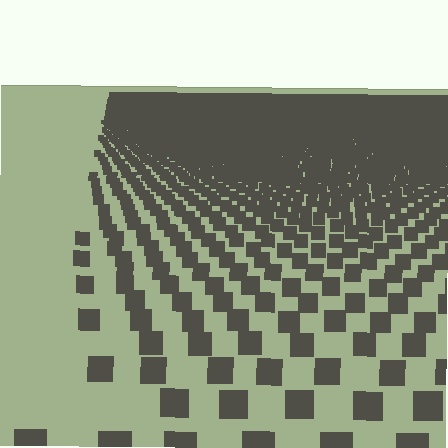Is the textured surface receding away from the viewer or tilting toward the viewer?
The surface is receding away from the viewer. Texture elements get smaller and denser toward the top.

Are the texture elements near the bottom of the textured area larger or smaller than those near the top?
Larger. Near the bottom, elements are closer to the viewer and appear at a bigger on-screen size.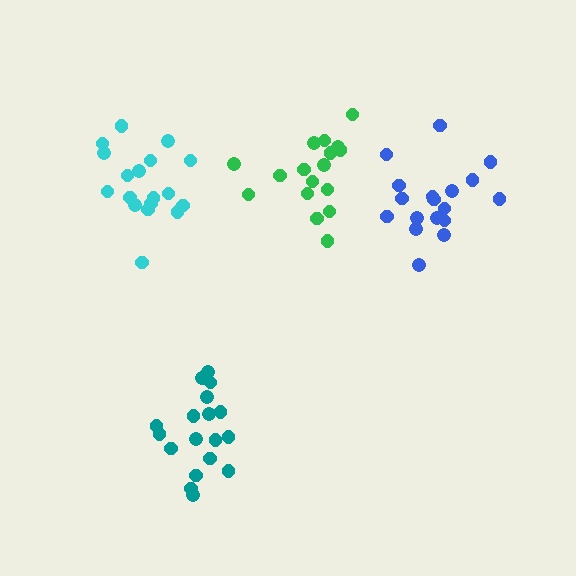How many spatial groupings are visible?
There are 4 spatial groupings.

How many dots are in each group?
Group 1: 18 dots, Group 2: 18 dots, Group 3: 18 dots, Group 4: 17 dots (71 total).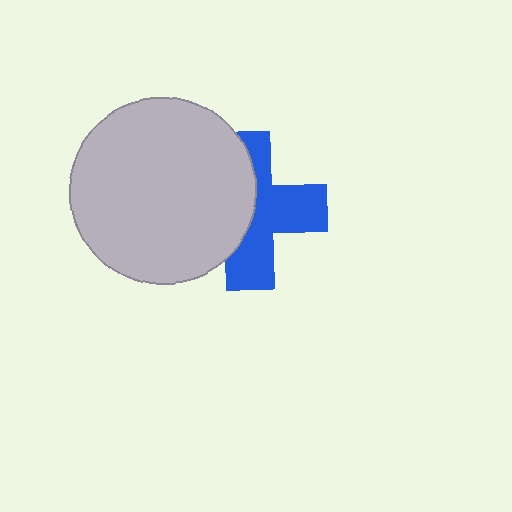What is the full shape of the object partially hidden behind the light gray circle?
The partially hidden object is a blue cross.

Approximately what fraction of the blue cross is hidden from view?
Roughly 46% of the blue cross is hidden behind the light gray circle.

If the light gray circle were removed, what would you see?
You would see the complete blue cross.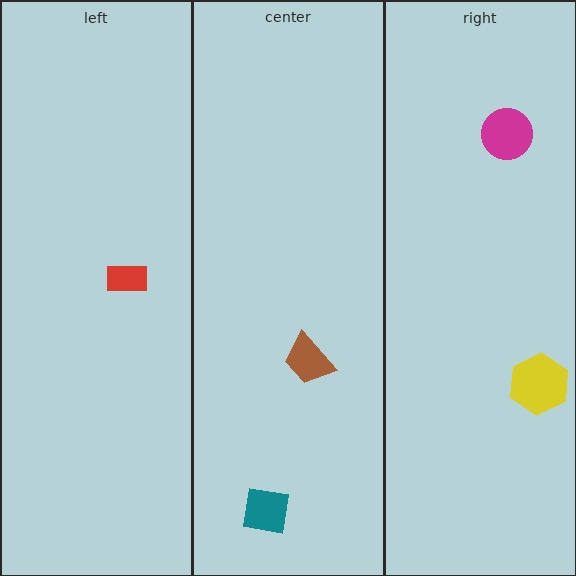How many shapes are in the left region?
1.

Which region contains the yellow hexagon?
The right region.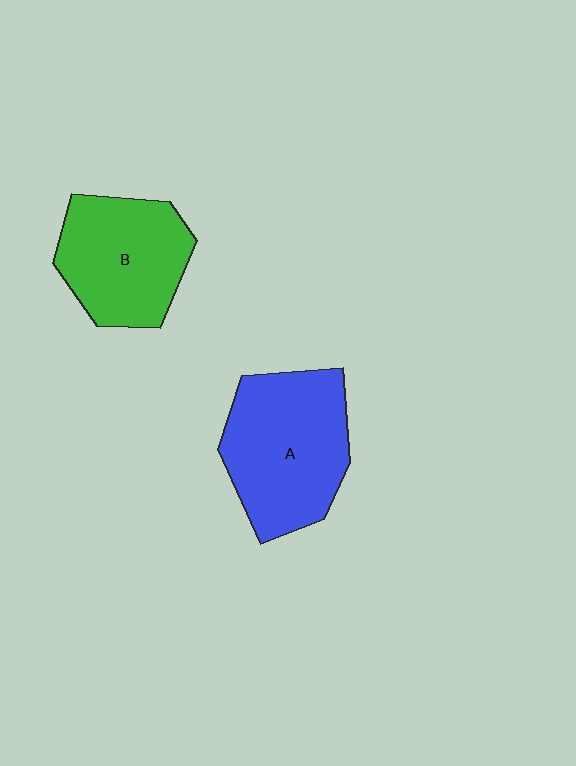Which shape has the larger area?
Shape A (blue).